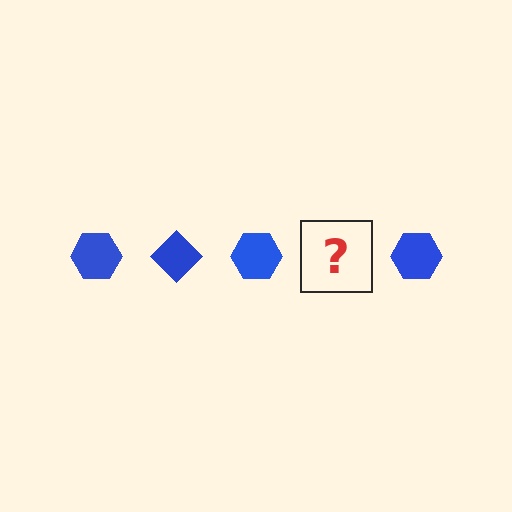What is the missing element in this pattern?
The missing element is a blue diamond.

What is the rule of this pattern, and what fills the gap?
The rule is that the pattern cycles through hexagon, diamond shapes in blue. The gap should be filled with a blue diamond.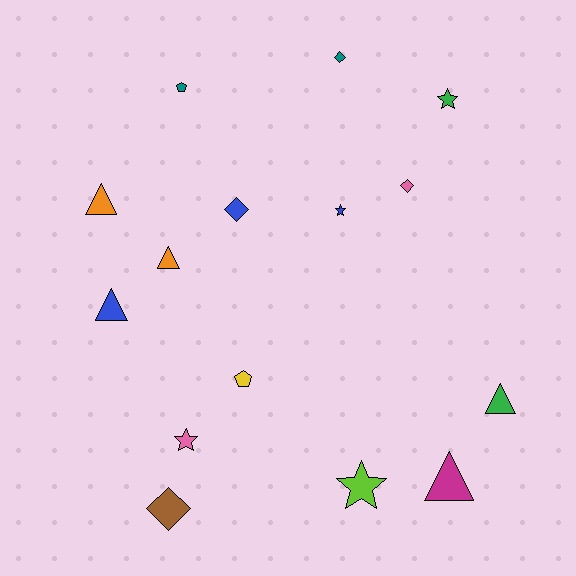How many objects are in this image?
There are 15 objects.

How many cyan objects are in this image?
There are no cyan objects.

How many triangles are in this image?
There are 5 triangles.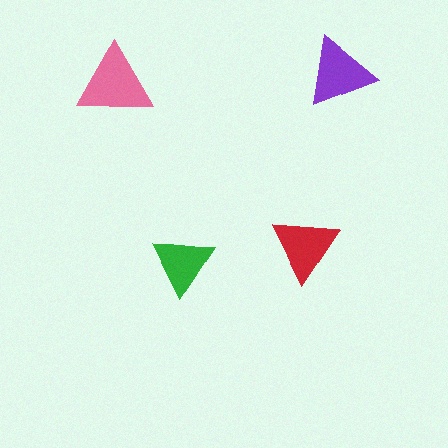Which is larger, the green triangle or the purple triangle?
The purple one.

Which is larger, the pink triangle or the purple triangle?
The pink one.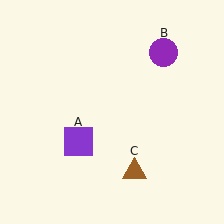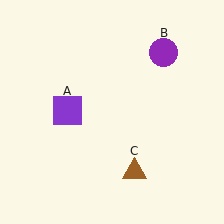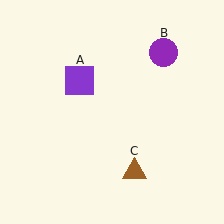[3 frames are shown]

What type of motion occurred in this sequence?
The purple square (object A) rotated clockwise around the center of the scene.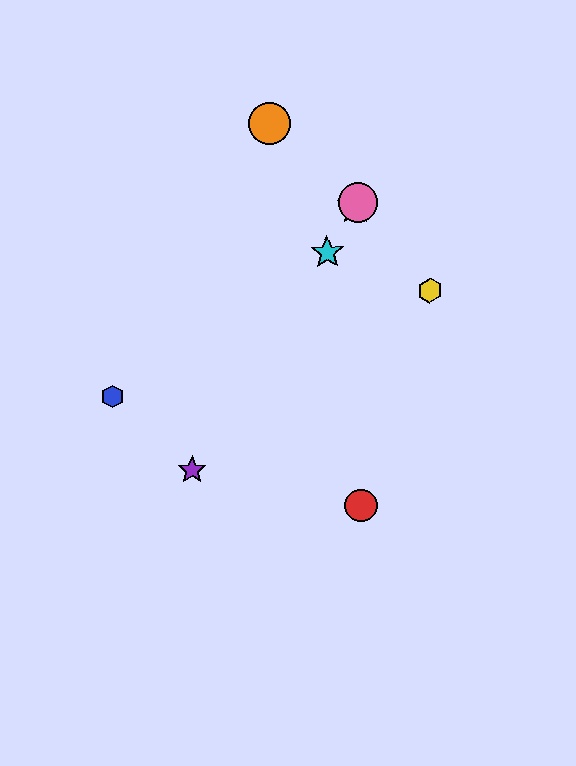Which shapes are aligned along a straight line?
The green star, the purple star, the cyan star, the pink circle are aligned along a straight line.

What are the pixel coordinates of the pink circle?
The pink circle is at (358, 203).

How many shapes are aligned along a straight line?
4 shapes (the green star, the purple star, the cyan star, the pink circle) are aligned along a straight line.